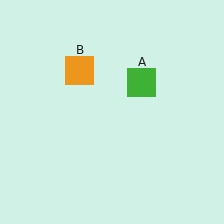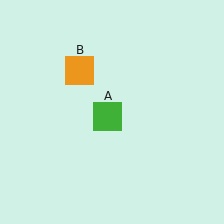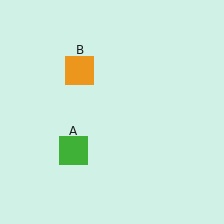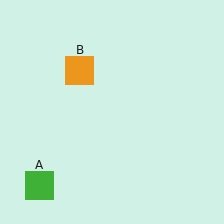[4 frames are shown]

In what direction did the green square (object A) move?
The green square (object A) moved down and to the left.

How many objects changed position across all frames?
1 object changed position: green square (object A).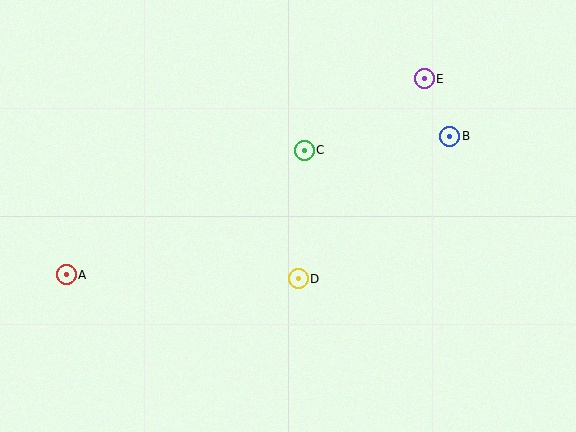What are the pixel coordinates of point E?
Point E is at (424, 79).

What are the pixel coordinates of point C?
Point C is at (304, 150).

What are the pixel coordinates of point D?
Point D is at (298, 279).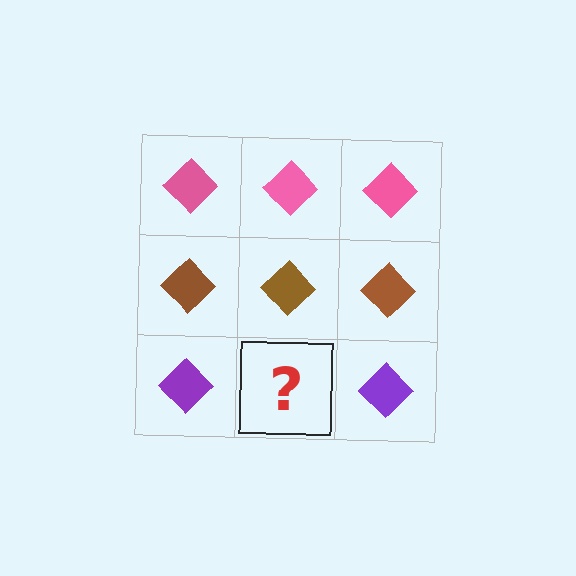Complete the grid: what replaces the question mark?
The question mark should be replaced with a purple diamond.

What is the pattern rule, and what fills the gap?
The rule is that each row has a consistent color. The gap should be filled with a purple diamond.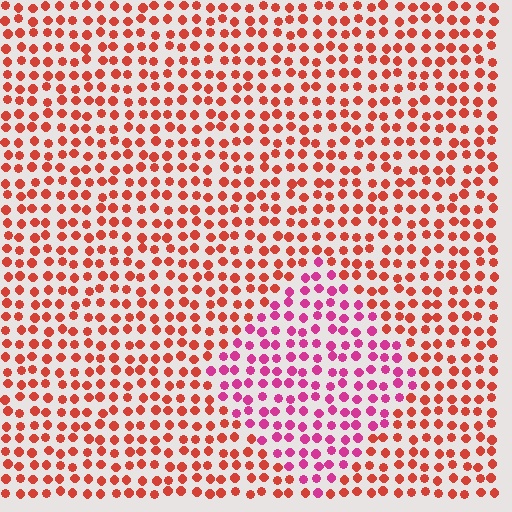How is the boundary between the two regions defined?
The boundary is defined purely by a slight shift in hue (about 41 degrees). Spacing, size, and orientation are identical on both sides.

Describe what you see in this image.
The image is filled with small red elements in a uniform arrangement. A diamond-shaped region is visible where the elements are tinted to a slightly different hue, forming a subtle color boundary.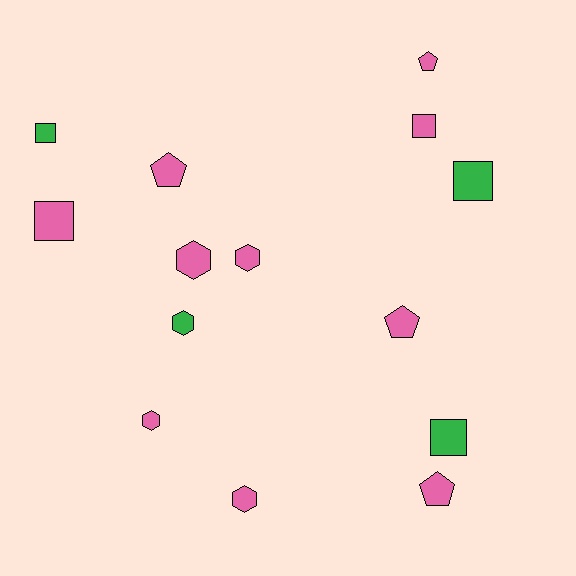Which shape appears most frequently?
Square, with 5 objects.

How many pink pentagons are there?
There are 4 pink pentagons.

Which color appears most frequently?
Pink, with 10 objects.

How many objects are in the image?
There are 14 objects.